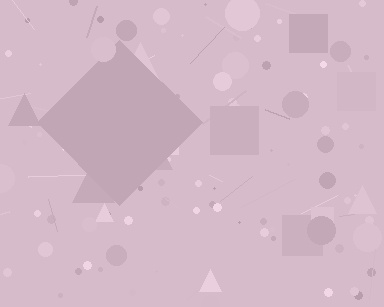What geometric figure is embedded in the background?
A diamond is embedded in the background.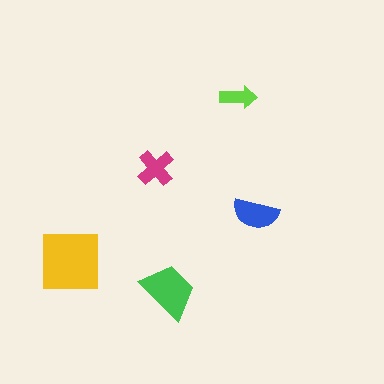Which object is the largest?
The yellow square.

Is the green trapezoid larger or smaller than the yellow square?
Smaller.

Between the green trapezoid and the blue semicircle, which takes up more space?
The green trapezoid.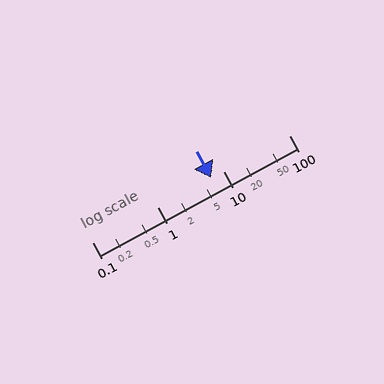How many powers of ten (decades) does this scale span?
The scale spans 3 decades, from 0.1 to 100.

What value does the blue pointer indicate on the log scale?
The pointer indicates approximately 6.6.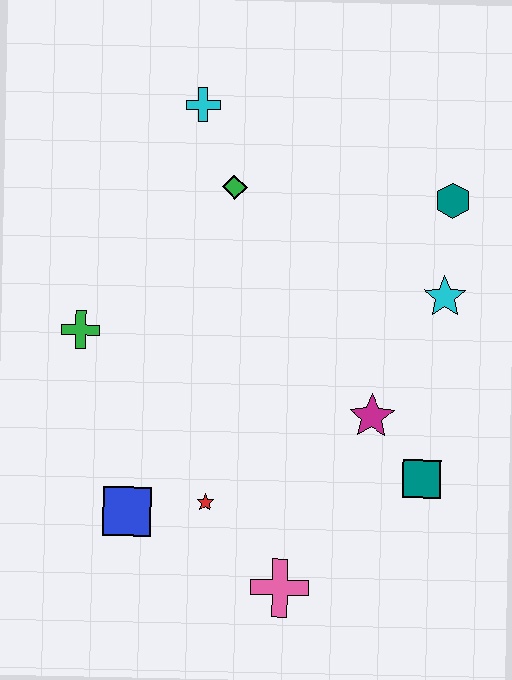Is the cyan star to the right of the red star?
Yes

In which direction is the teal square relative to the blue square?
The teal square is to the right of the blue square.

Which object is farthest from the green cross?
The teal hexagon is farthest from the green cross.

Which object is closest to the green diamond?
The cyan cross is closest to the green diamond.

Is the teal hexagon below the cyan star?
No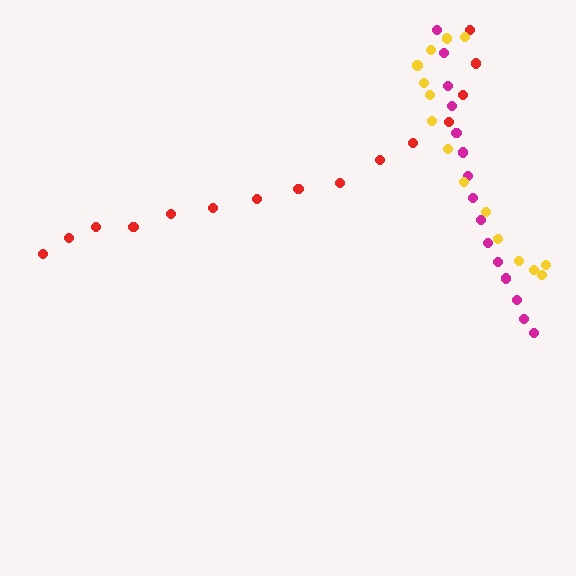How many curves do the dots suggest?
There are 3 distinct paths.